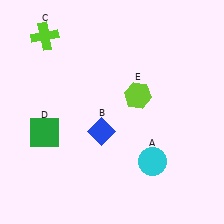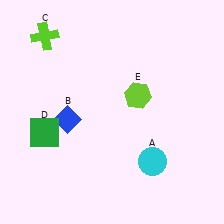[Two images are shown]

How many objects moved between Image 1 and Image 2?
1 object moved between the two images.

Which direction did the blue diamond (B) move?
The blue diamond (B) moved left.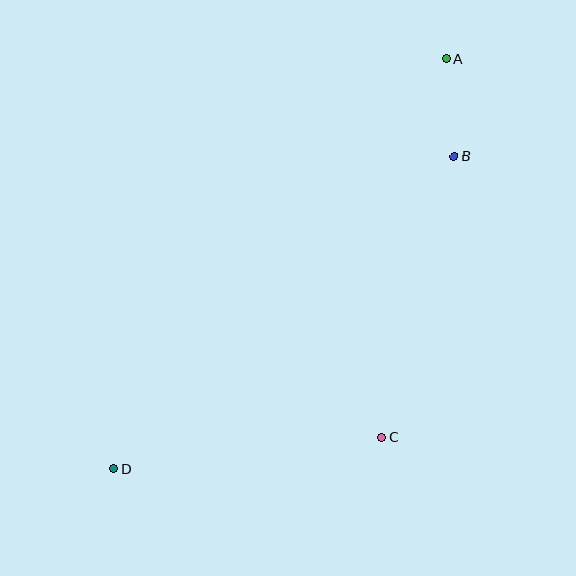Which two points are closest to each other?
Points A and B are closest to each other.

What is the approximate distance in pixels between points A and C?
The distance between A and C is approximately 384 pixels.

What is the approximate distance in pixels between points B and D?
The distance between B and D is approximately 462 pixels.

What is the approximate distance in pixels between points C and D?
The distance between C and D is approximately 270 pixels.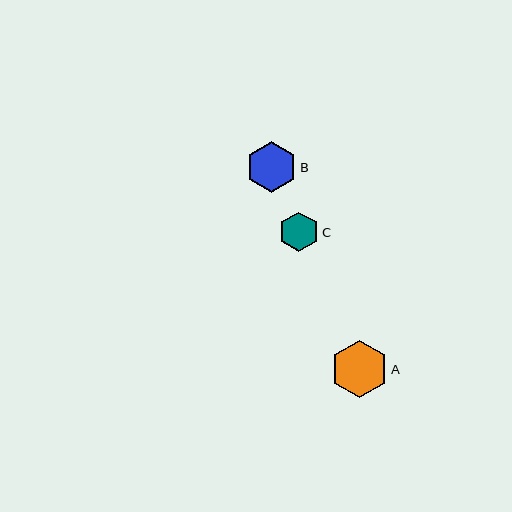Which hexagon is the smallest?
Hexagon C is the smallest with a size of approximately 40 pixels.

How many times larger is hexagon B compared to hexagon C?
Hexagon B is approximately 1.3 times the size of hexagon C.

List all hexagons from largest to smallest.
From largest to smallest: A, B, C.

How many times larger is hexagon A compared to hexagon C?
Hexagon A is approximately 1.4 times the size of hexagon C.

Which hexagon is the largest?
Hexagon A is the largest with a size of approximately 57 pixels.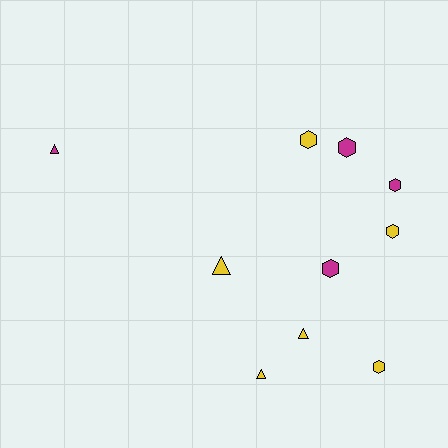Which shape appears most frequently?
Hexagon, with 6 objects.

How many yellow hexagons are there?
There are 3 yellow hexagons.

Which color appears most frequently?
Yellow, with 6 objects.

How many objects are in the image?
There are 10 objects.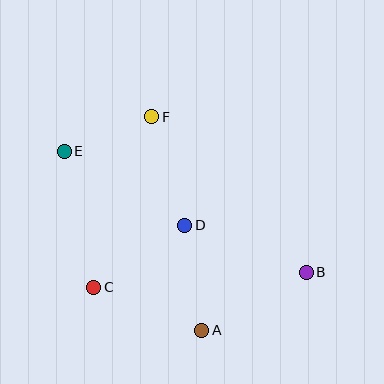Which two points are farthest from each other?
Points B and E are farthest from each other.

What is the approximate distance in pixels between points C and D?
The distance between C and D is approximately 110 pixels.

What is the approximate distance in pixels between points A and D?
The distance between A and D is approximately 106 pixels.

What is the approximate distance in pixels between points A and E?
The distance between A and E is approximately 226 pixels.